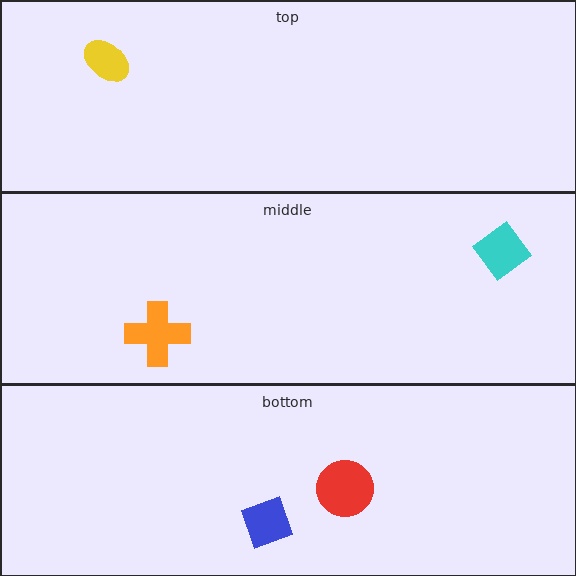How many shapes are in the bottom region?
2.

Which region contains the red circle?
The bottom region.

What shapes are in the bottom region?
The red circle, the blue diamond.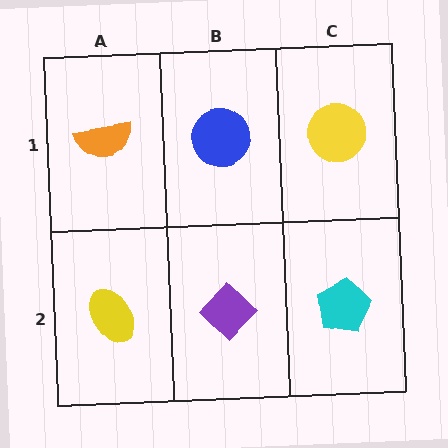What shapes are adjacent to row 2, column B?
A blue circle (row 1, column B), a yellow ellipse (row 2, column A), a cyan pentagon (row 2, column C).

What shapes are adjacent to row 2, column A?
An orange semicircle (row 1, column A), a purple diamond (row 2, column B).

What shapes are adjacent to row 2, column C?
A yellow circle (row 1, column C), a purple diamond (row 2, column B).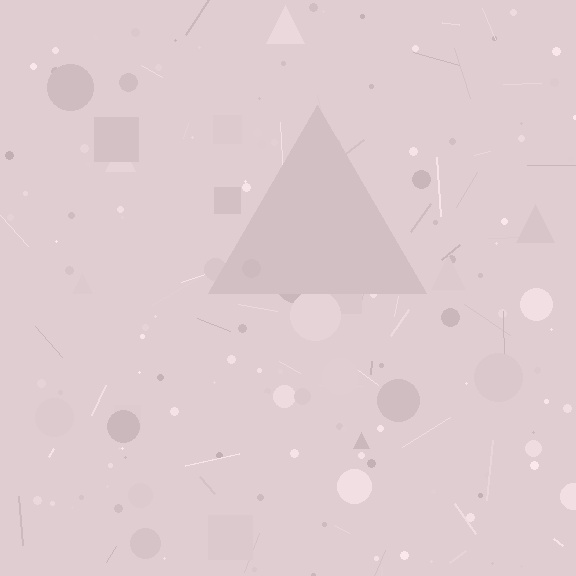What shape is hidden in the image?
A triangle is hidden in the image.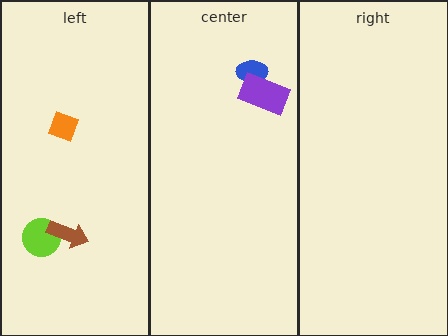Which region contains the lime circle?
The left region.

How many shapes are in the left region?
3.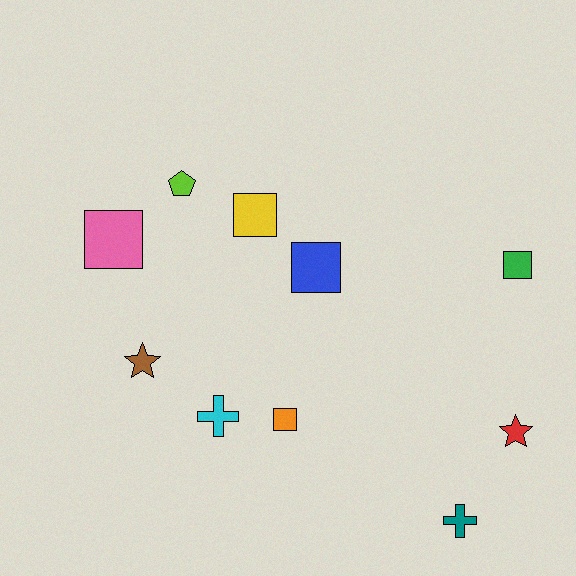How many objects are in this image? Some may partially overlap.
There are 10 objects.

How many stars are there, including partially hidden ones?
There are 2 stars.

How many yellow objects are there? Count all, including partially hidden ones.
There is 1 yellow object.